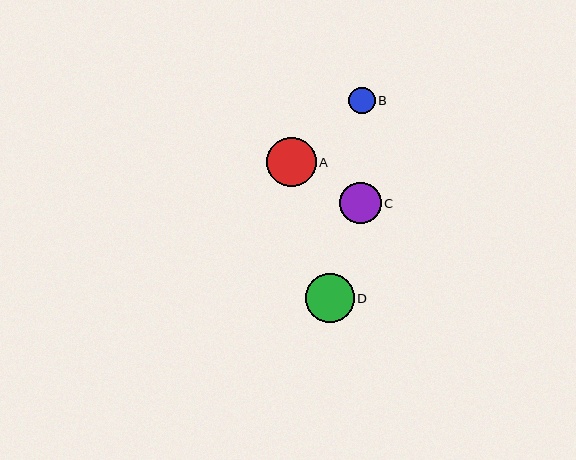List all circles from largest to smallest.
From largest to smallest: A, D, C, B.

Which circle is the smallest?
Circle B is the smallest with a size of approximately 26 pixels.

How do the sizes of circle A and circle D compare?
Circle A and circle D are approximately the same size.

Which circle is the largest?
Circle A is the largest with a size of approximately 49 pixels.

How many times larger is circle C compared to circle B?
Circle C is approximately 1.6 times the size of circle B.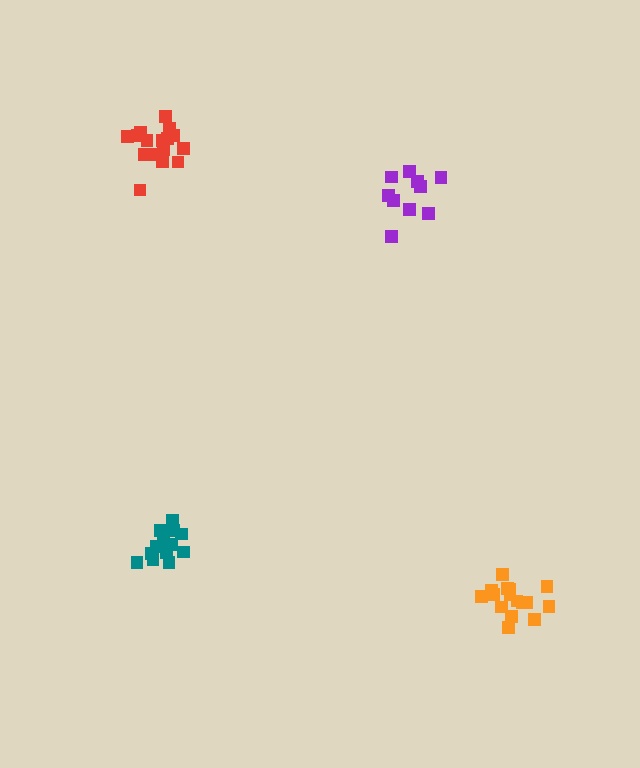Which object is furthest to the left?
The red cluster is leftmost.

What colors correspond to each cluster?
The clusters are colored: orange, teal, red, purple.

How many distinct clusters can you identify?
There are 4 distinct clusters.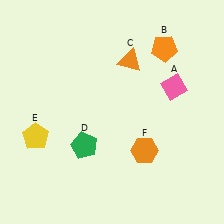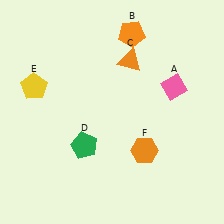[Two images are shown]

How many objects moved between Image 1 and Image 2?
2 objects moved between the two images.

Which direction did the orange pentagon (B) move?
The orange pentagon (B) moved left.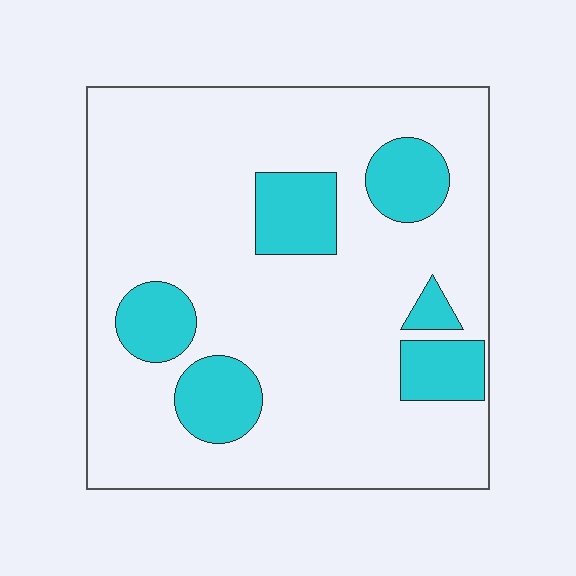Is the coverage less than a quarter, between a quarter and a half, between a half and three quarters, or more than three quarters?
Less than a quarter.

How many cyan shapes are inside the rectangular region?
6.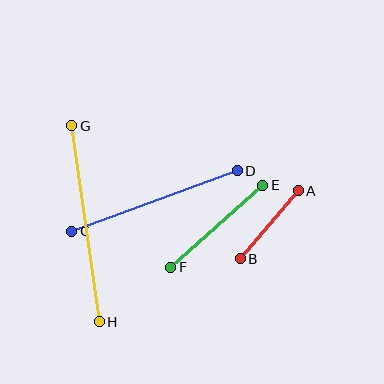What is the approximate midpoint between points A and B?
The midpoint is at approximately (269, 225) pixels.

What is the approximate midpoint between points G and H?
The midpoint is at approximately (85, 224) pixels.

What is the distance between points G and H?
The distance is approximately 198 pixels.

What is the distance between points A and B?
The distance is approximately 89 pixels.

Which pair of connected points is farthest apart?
Points G and H are farthest apart.